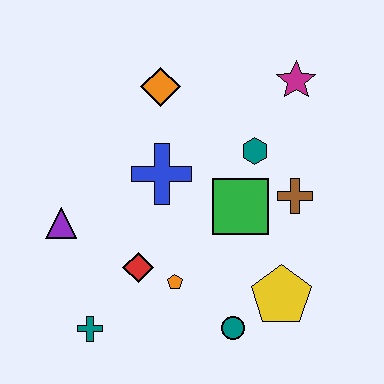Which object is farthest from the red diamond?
The magenta star is farthest from the red diamond.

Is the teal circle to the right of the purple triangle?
Yes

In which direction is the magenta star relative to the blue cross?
The magenta star is to the right of the blue cross.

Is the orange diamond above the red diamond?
Yes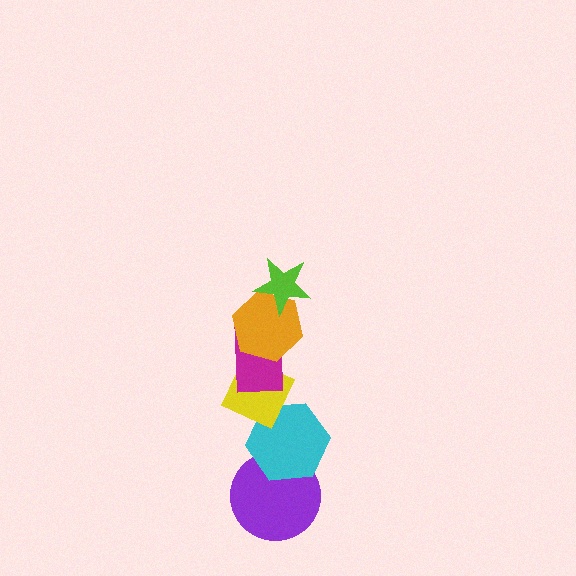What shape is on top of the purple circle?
The cyan hexagon is on top of the purple circle.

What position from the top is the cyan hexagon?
The cyan hexagon is 5th from the top.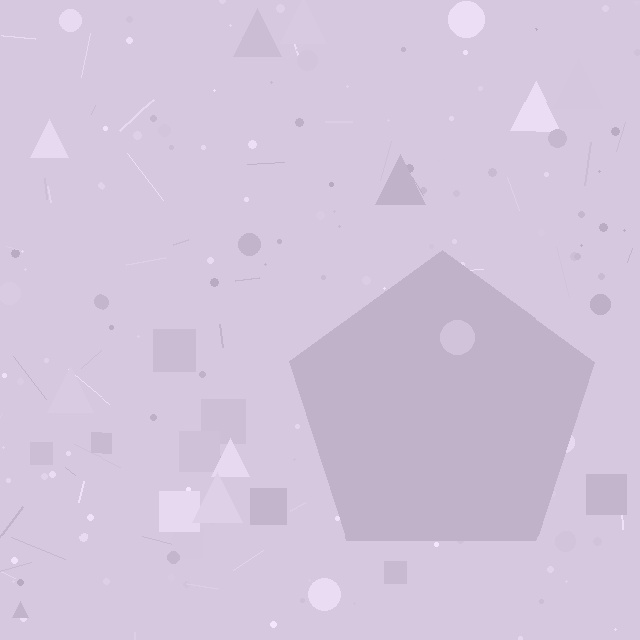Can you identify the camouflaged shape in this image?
The camouflaged shape is a pentagon.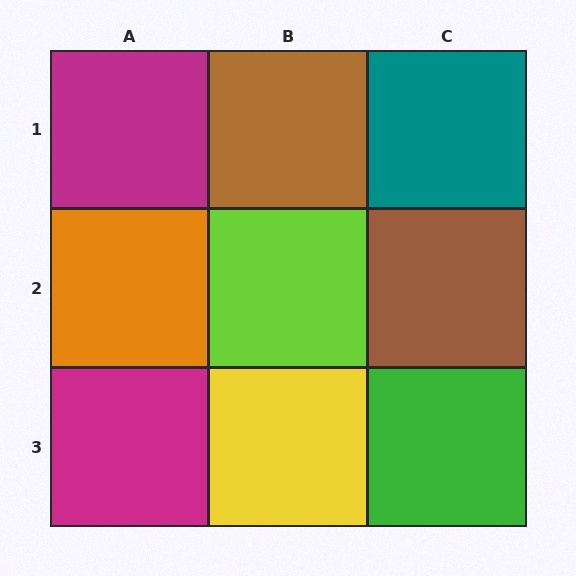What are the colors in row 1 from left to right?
Magenta, brown, teal.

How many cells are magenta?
2 cells are magenta.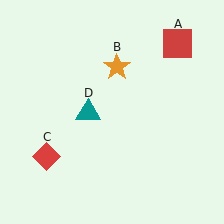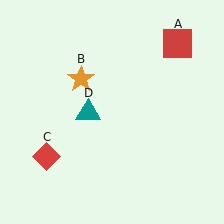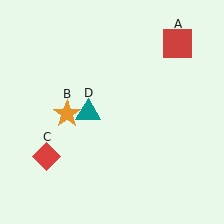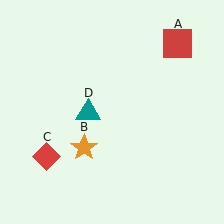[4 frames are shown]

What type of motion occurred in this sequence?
The orange star (object B) rotated counterclockwise around the center of the scene.